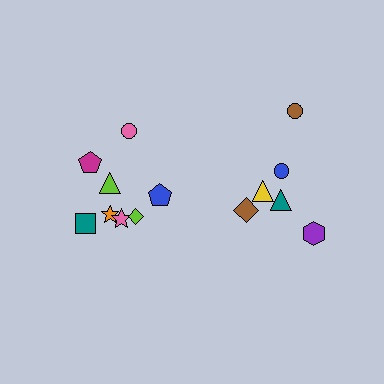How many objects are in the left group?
There are 8 objects.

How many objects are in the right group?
There are 6 objects.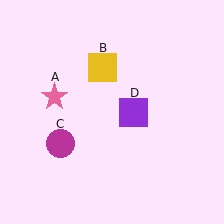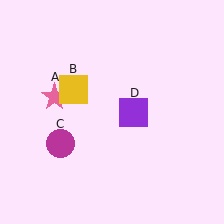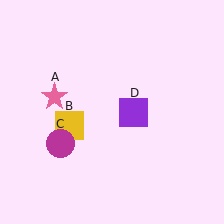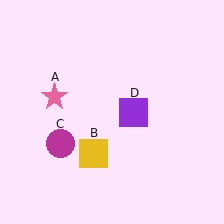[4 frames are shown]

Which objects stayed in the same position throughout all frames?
Pink star (object A) and magenta circle (object C) and purple square (object D) remained stationary.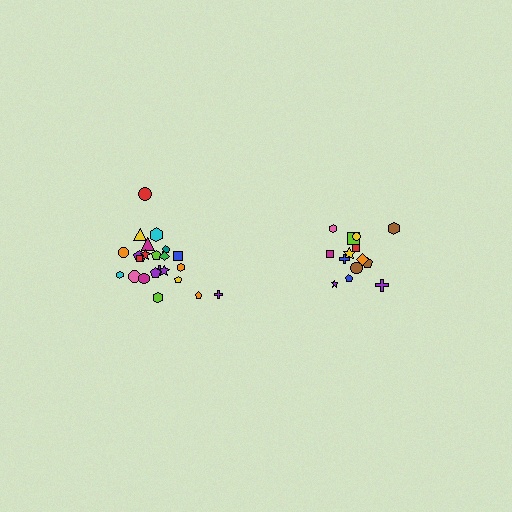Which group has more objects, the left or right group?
The left group.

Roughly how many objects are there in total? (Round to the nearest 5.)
Roughly 40 objects in total.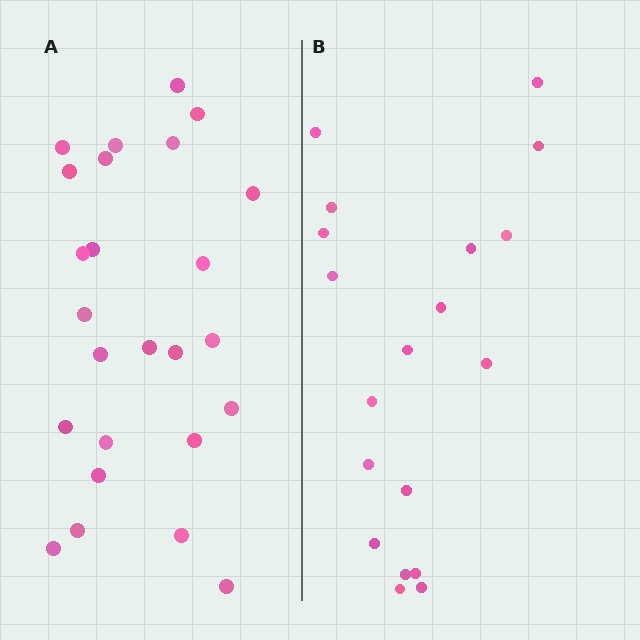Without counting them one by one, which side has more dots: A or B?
Region A (the left region) has more dots.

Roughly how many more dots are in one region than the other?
Region A has about 6 more dots than region B.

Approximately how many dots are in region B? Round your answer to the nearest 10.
About 20 dots. (The exact count is 19, which rounds to 20.)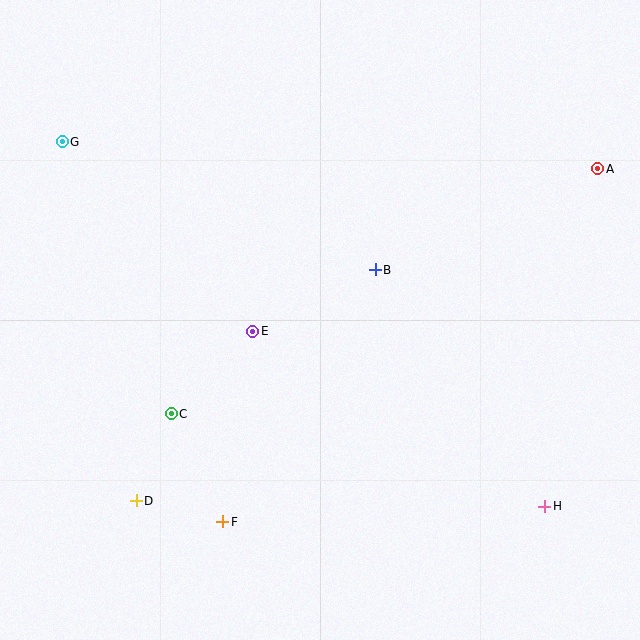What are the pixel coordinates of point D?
Point D is at (136, 501).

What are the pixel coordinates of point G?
Point G is at (62, 142).